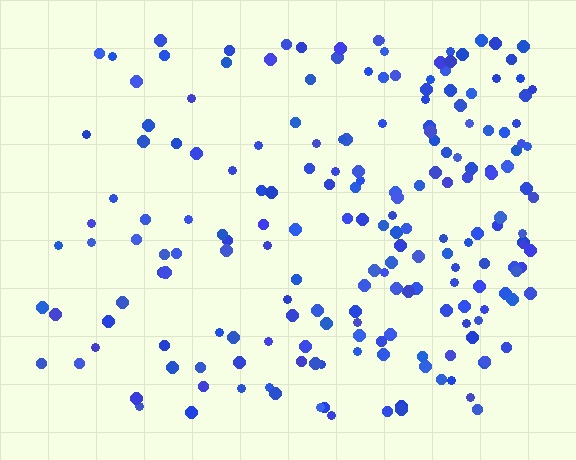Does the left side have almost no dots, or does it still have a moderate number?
Still a moderate number, just noticeably fewer than the right.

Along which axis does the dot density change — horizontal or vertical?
Horizontal.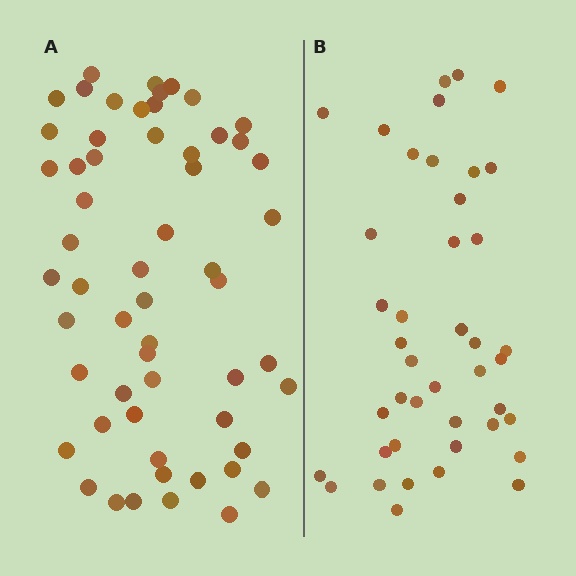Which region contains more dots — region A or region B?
Region A (the left region) has more dots.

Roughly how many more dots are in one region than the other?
Region A has approximately 15 more dots than region B.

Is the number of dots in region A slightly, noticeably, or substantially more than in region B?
Region A has noticeably more, but not dramatically so. The ratio is roughly 1.4 to 1.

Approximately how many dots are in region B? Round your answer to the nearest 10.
About 40 dots. (The exact count is 42, which rounds to 40.)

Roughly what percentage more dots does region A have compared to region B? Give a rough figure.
About 35% more.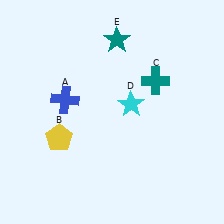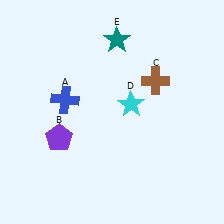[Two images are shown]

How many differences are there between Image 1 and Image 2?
There are 2 differences between the two images.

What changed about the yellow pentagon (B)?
In Image 1, B is yellow. In Image 2, it changed to purple.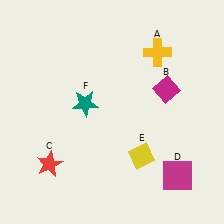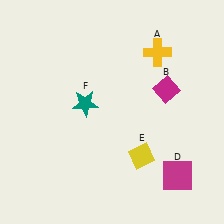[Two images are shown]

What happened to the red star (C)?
The red star (C) was removed in Image 2. It was in the bottom-left area of Image 1.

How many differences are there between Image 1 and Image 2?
There is 1 difference between the two images.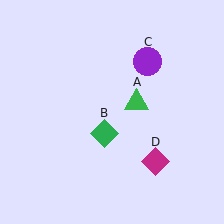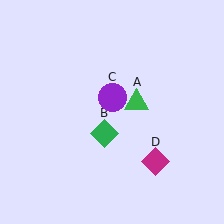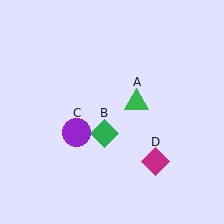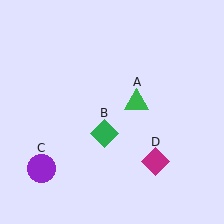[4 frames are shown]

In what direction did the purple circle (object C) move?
The purple circle (object C) moved down and to the left.